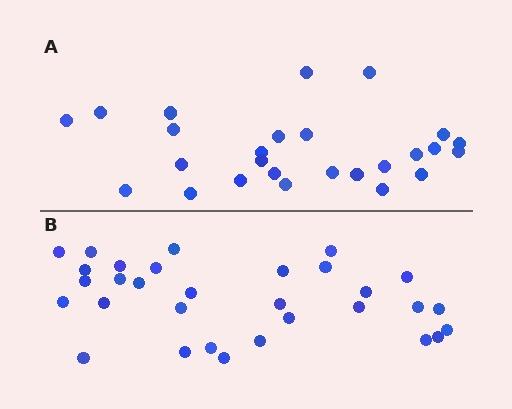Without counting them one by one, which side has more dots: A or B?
Region B (the bottom region) has more dots.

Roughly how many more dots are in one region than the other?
Region B has about 5 more dots than region A.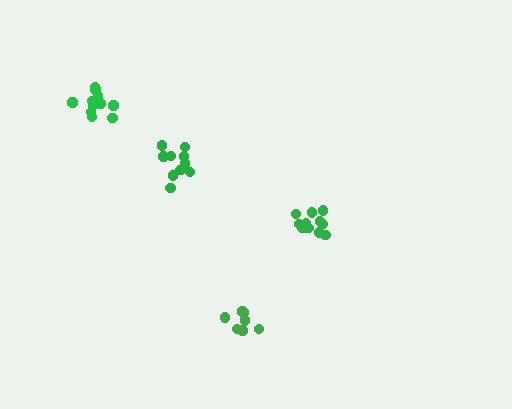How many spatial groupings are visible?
There are 4 spatial groupings.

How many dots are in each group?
Group 1: 12 dots, Group 2: 12 dots, Group 3: 10 dots, Group 4: 7 dots (41 total).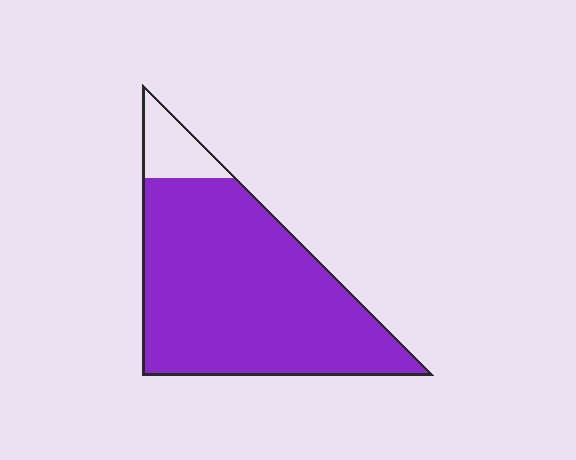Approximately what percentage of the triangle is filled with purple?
Approximately 90%.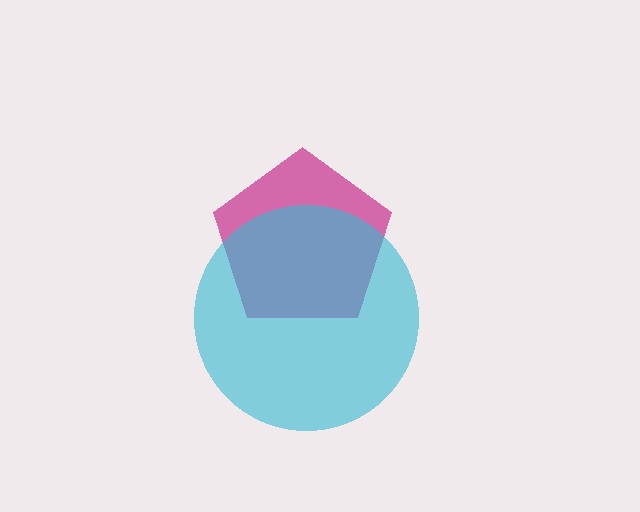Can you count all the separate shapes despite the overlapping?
Yes, there are 2 separate shapes.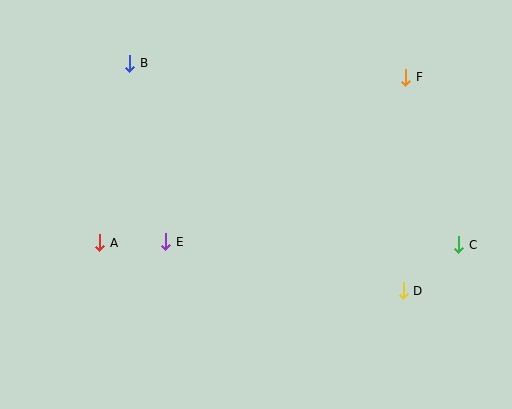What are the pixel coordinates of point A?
Point A is at (100, 243).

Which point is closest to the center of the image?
Point E at (166, 242) is closest to the center.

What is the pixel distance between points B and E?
The distance between B and E is 183 pixels.